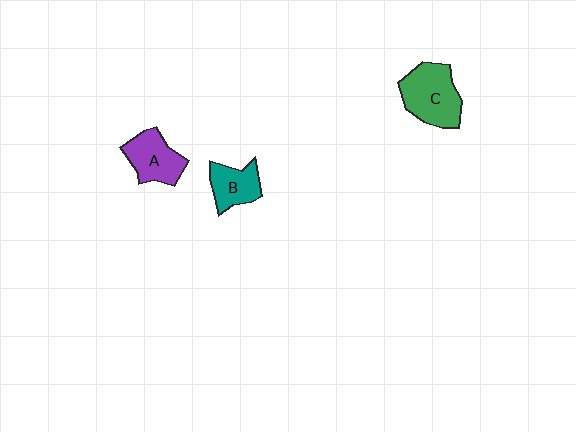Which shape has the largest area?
Shape C (green).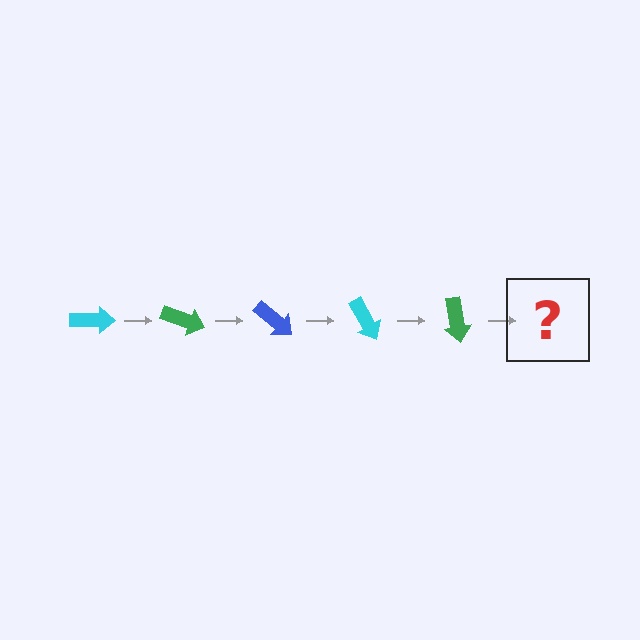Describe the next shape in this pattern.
It should be a blue arrow, rotated 100 degrees from the start.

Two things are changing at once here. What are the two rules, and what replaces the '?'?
The two rules are that it rotates 20 degrees each step and the color cycles through cyan, green, and blue. The '?' should be a blue arrow, rotated 100 degrees from the start.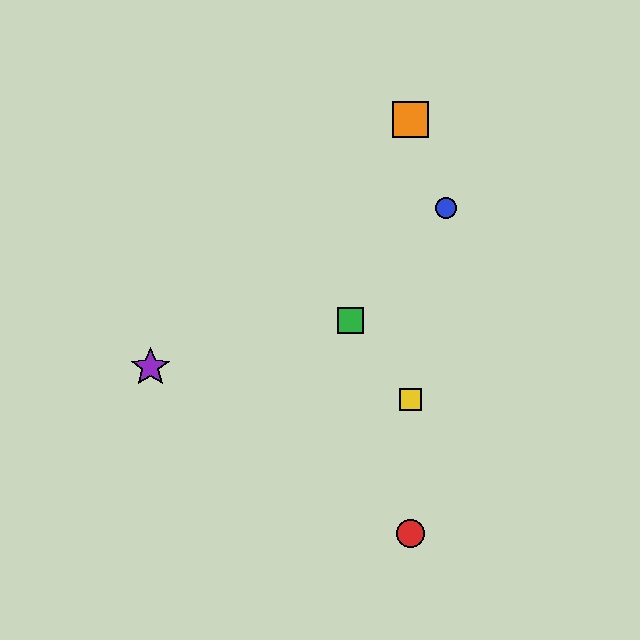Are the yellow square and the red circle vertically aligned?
Yes, both are at x≈410.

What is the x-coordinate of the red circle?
The red circle is at x≈410.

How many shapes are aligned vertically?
3 shapes (the red circle, the yellow square, the orange square) are aligned vertically.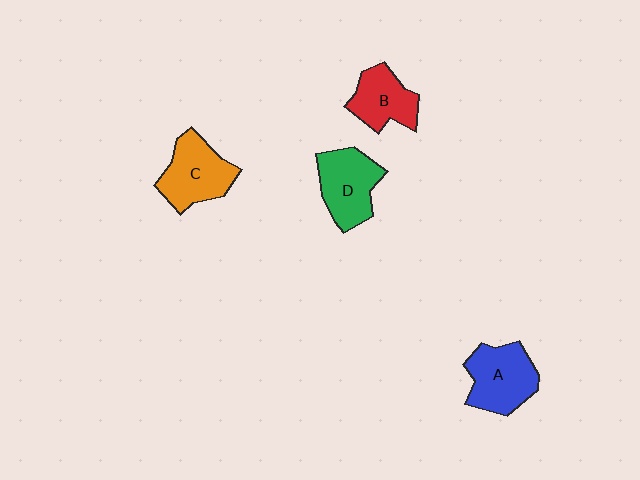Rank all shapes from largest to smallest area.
From largest to smallest: A (blue), C (orange), D (green), B (red).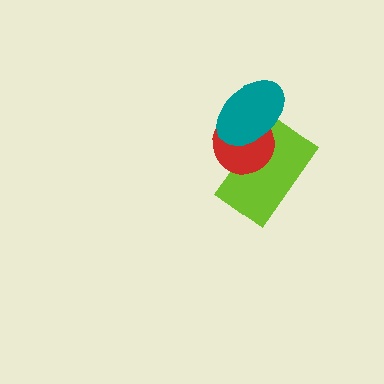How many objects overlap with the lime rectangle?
2 objects overlap with the lime rectangle.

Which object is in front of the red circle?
The teal ellipse is in front of the red circle.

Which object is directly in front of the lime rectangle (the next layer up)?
The red circle is directly in front of the lime rectangle.